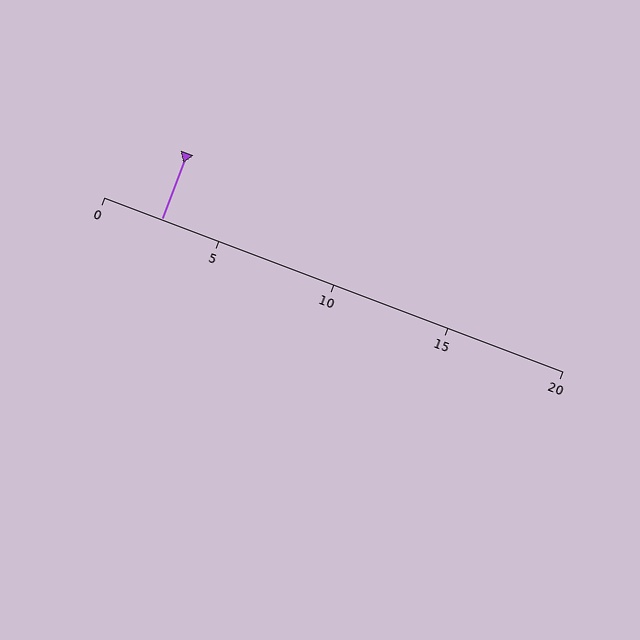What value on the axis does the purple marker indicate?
The marker indicates approximately 2.5.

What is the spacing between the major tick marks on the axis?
The major ticks are spaced 5 apart.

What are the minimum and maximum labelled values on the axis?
The axis runs from 0 to 20.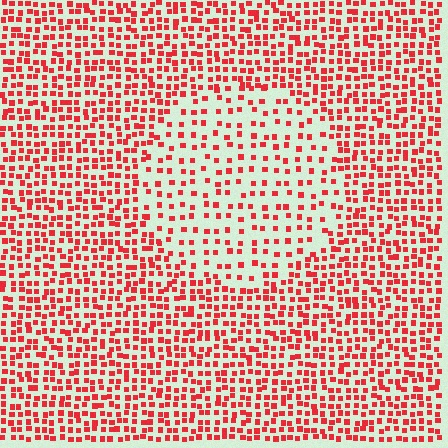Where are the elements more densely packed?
The elements are more densely packed outside the circle boundary.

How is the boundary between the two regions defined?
The boundary is defined by a change in element density (approximately 2.1x ratio). All elements are the same color, size, and shape.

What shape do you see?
I see a circle.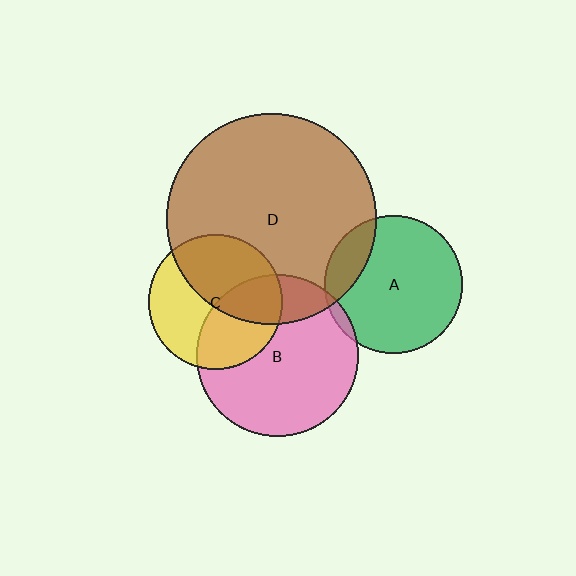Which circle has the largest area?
Circle D (brown).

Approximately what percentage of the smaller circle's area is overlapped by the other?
Approximately 15%.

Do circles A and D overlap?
Yes.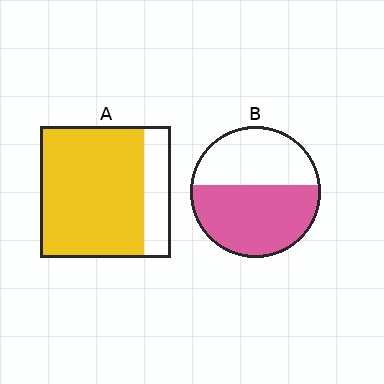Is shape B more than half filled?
Yes.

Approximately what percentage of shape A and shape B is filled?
A is approximately 80% and B is approximately 55%.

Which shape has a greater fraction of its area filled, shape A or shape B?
Shape A.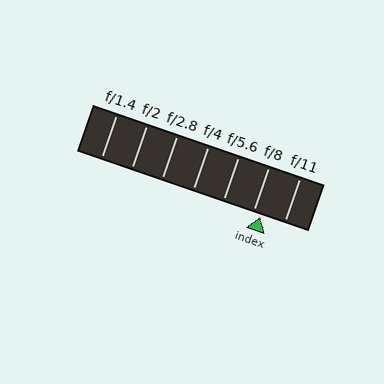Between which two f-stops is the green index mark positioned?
The index mark is between f/8 and f/11.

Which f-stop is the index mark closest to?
The index mark is closest to f/8.